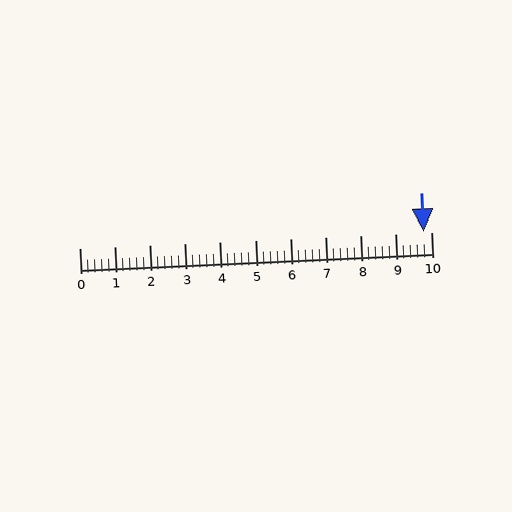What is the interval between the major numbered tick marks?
The major tick marks are spaced 1 units apart.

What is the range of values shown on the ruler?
The ruler shows values from 0 to 10.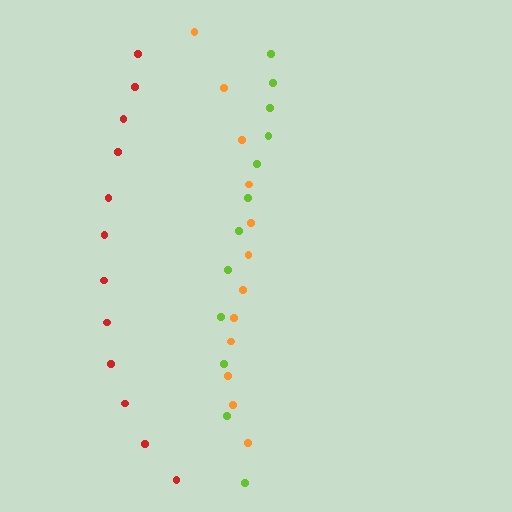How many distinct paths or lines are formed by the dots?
There are 3 distinct paths.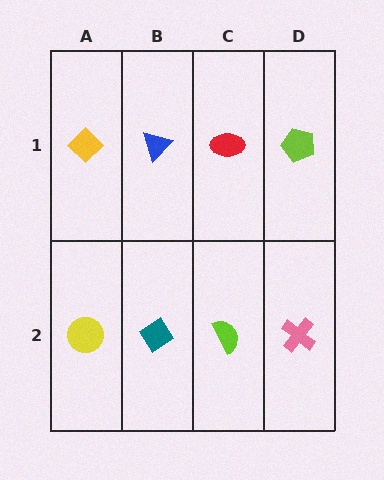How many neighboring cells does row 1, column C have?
3.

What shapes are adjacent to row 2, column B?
A blue triangle (row 1, column B), a yellow circle (row 2, column A), a lime semicircle (row 2, column C).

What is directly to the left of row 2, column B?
A yellow circle.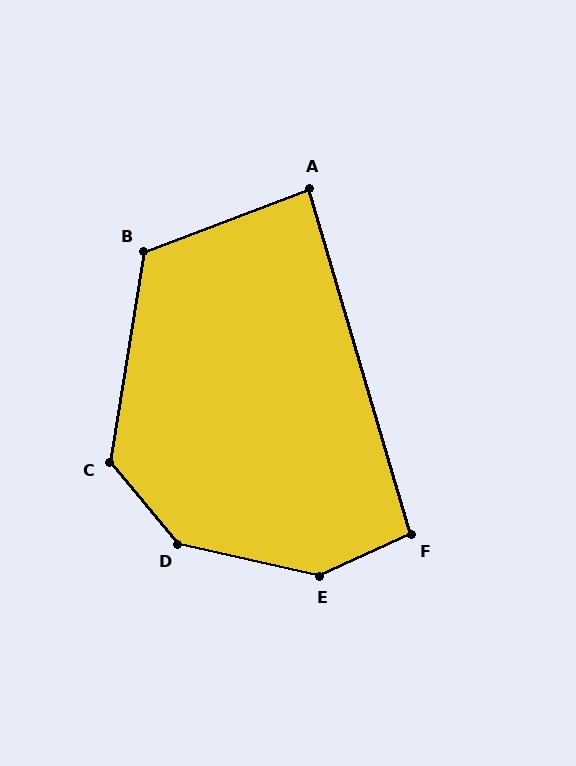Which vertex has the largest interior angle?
E, at approximately 143 degrees.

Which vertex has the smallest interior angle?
A, at approximately 86 degrees.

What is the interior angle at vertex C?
Approximately 131 degrees (obtuse).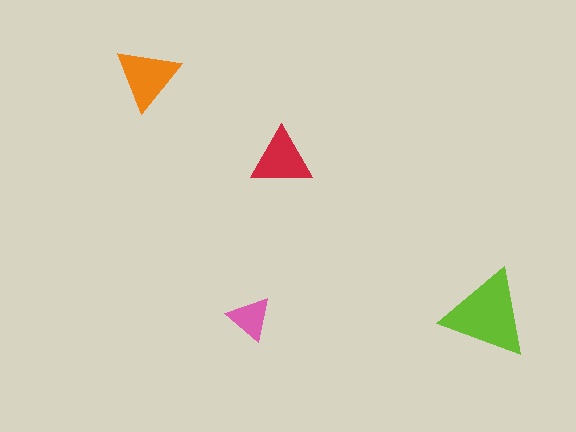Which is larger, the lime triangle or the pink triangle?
The lime one.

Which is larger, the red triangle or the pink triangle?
The red one.